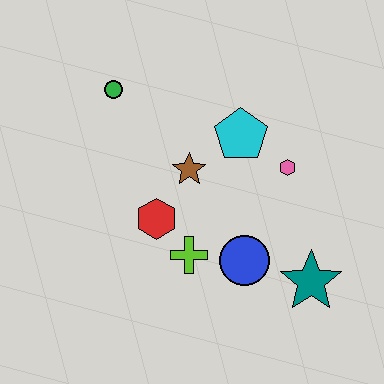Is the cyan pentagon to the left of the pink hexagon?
Yes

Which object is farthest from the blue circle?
The green circle is farthest from the blue circle.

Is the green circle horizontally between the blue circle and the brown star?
No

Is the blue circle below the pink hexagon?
Yes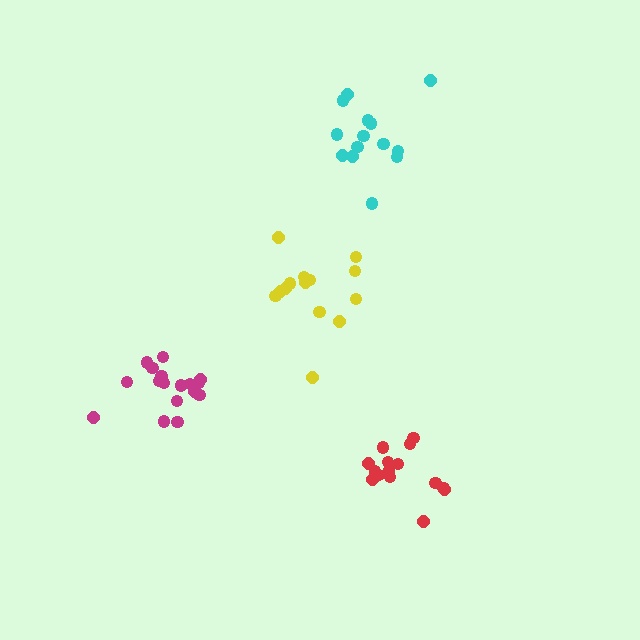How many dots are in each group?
Group 1: 16 dots, Group 2: 14 dots, Group 3: 14 dots, Group 4: 18 dots (62 total).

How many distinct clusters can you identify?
There are 4 distinct clusters.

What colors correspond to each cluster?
The clusters are colored: red, cyan, yellow, magenta.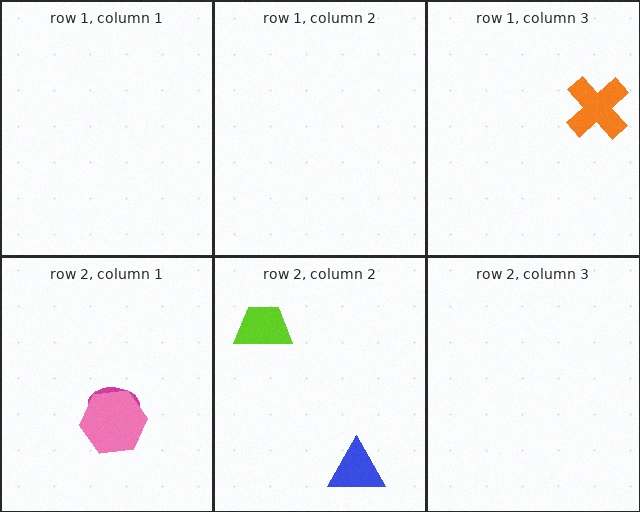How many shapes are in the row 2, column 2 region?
2.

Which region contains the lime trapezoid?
The row 2, column 2 region.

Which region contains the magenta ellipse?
The row 2, column 1 region.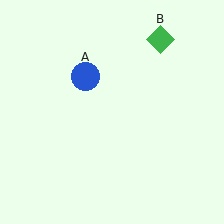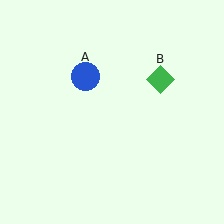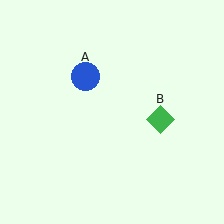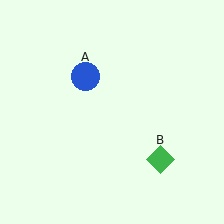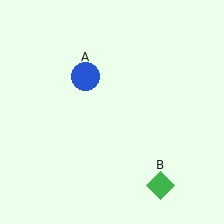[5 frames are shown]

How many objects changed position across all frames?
1 object changed position: green diamond (object B).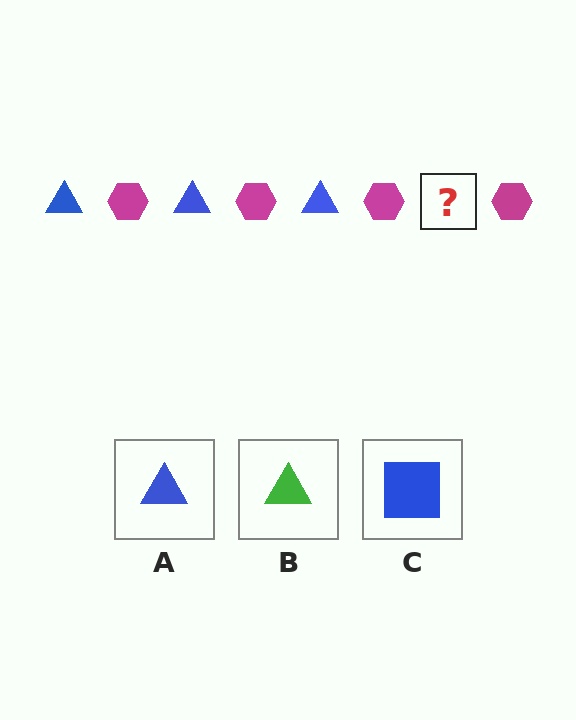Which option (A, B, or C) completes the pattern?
A.